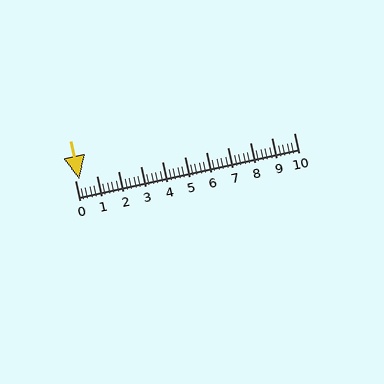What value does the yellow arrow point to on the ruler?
The yellow arrow points to approximately 0.2.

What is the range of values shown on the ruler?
The ruler shows values from 0 to 10.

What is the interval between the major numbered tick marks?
The major tick marks are spaced 1 units apart.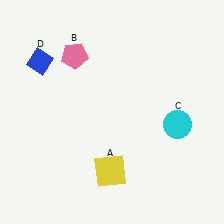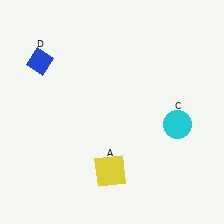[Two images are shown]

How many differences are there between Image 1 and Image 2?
There is 1 difference between the two images.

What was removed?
The pink pentagon (B) was removed in Image 2.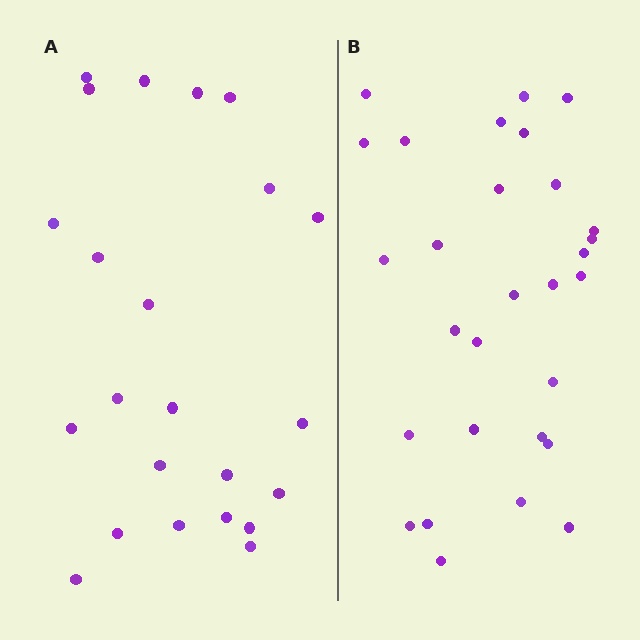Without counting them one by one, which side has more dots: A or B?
Region B (the right region) has more dots.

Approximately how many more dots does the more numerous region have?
Region B has about 6 more dots than region A.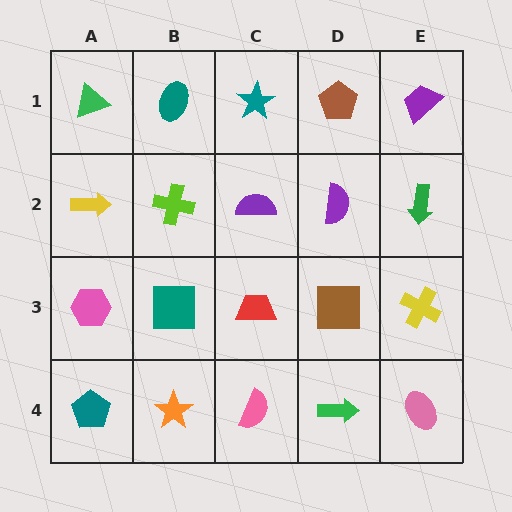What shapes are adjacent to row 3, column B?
A lime cross (row 2, column B), an orange star (row 4, column B), a pink hexagon (row 3, column A), a red trapezoid (row 3, column C).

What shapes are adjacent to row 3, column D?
A purple semicircle (row 2, column D), a green arrow (row 4, column D), a red trapezoid (row 3, column C), a yellow cross (row 3, column E).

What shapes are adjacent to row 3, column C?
A purple semicircle (row 2, column C), a pink semicircle (row 4, column C), a teal square (row 3, column B), a brown square (row 3, column D).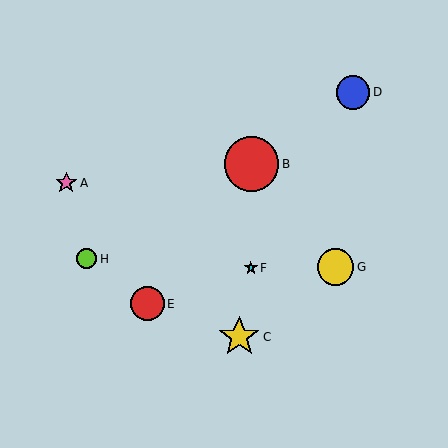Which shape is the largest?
The red circle (labeled B) is the largest.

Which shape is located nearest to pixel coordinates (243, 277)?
The cyan star (labeled F) at (251, 268) is nearest to that location.